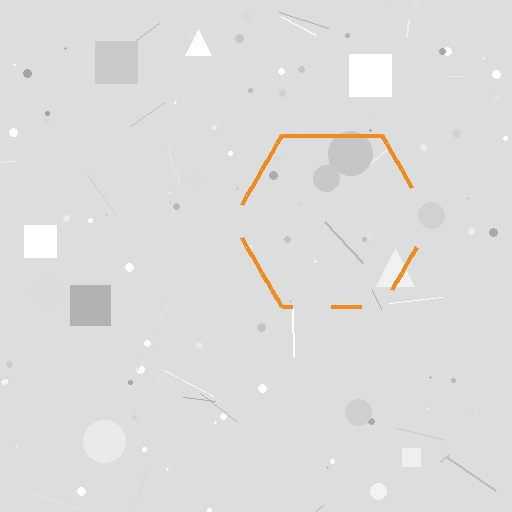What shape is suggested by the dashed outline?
The dashed outline suggests a hexagon.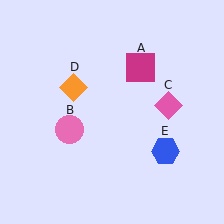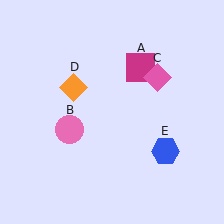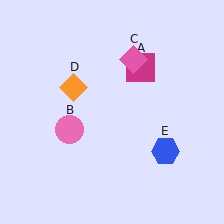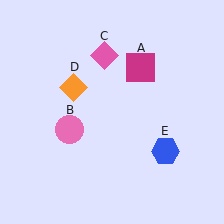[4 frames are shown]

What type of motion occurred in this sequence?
The pink diamond (object C) rotated counterclockwise around the center of the scene.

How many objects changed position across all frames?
1 object changed position: pink diamond (object C).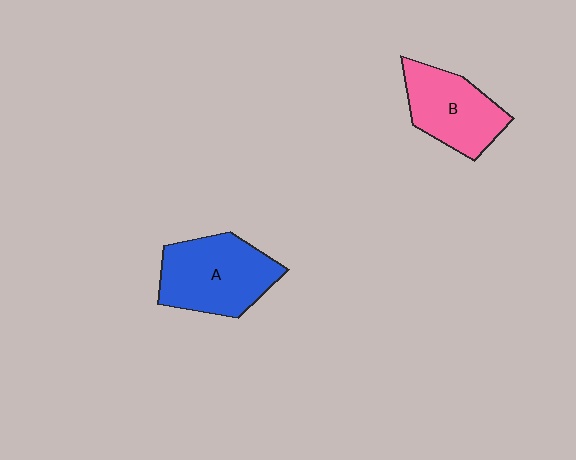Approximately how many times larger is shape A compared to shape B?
Approximately 1.2 times.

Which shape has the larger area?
Shape A (blue).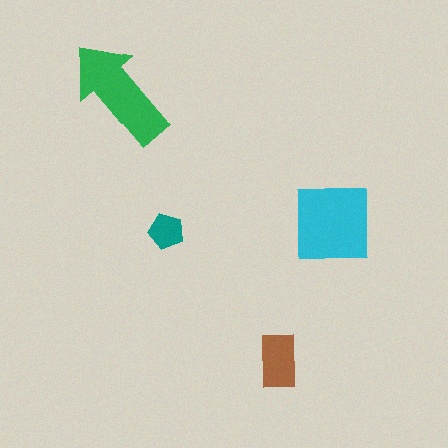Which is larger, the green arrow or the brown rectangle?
The green arrow.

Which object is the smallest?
The teal pentagon.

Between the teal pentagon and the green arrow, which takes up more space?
The green arrow.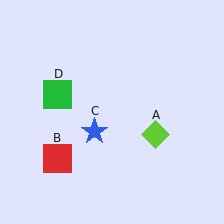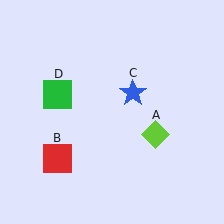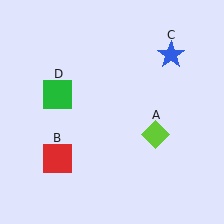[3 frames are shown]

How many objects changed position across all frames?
1 object changed position: blue star (object C).